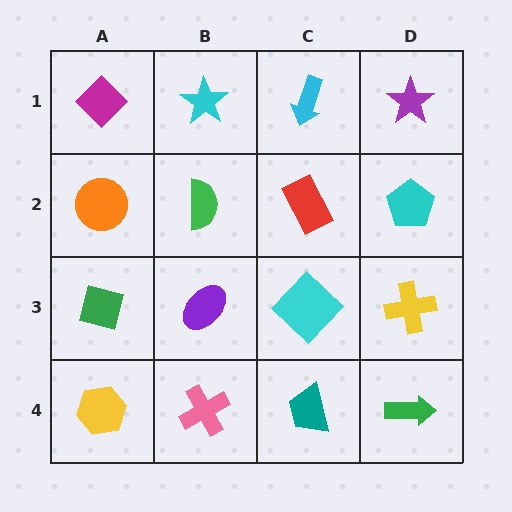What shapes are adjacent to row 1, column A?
An orange circle (row 2, column A), a cyan star (row 1, column B).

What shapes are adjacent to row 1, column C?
A red rectangle (row 2, column C), a cyan star (row 1, column B), a purple star (row 1, column D).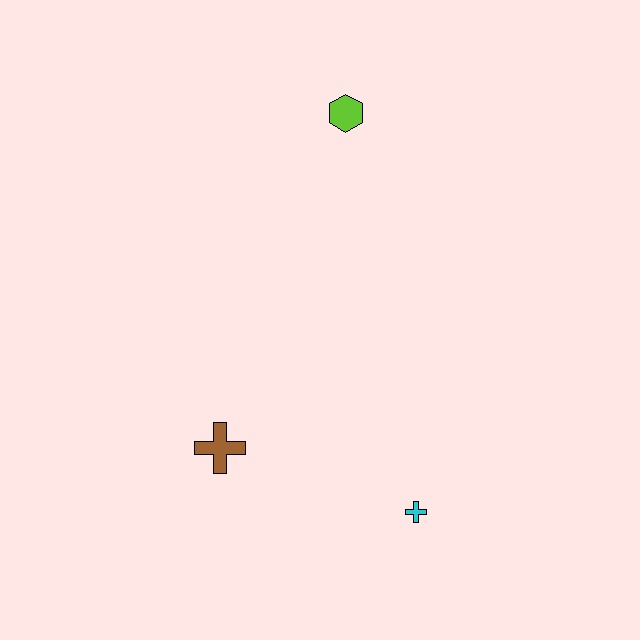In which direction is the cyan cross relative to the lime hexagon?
The cyan cross is below the lime hexagon.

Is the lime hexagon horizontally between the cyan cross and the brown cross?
Yes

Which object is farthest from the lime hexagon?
The cyan cross is farthest from the lime hexagon.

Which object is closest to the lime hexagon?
The brown cross is closest to the lime hexagon.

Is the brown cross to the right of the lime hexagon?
No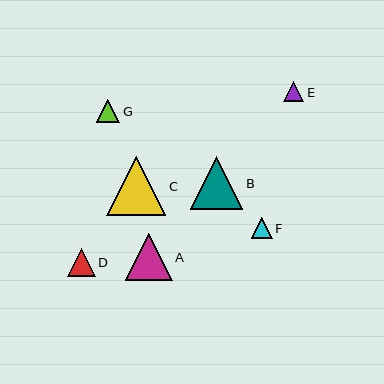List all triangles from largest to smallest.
From largest to smallest: C, B, A, D, G, F, E.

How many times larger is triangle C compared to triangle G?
Triangle C is approximately 2.5 times the size of triangle G.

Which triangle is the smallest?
Triangle E is the smallest with a size of approximately 20 pixels.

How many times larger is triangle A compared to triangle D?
Triangle A is approximately 1.7 times the size of triangle D.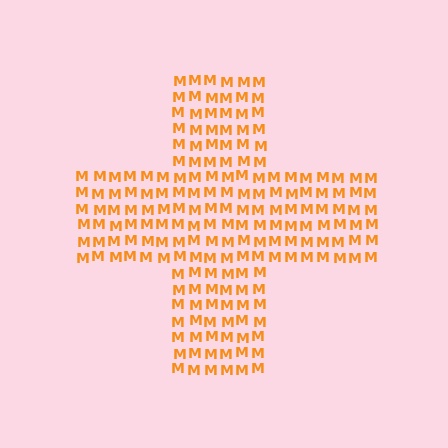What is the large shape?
The large shape is a cross.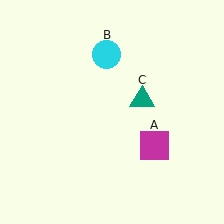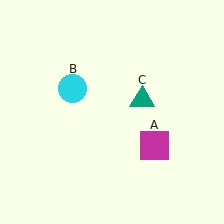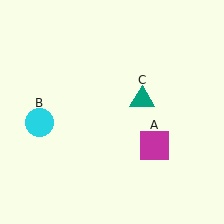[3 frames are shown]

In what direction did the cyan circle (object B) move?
The cyan circle (object B) moved down and to the left.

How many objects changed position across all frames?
1 object changed position: cyan circle (object B).